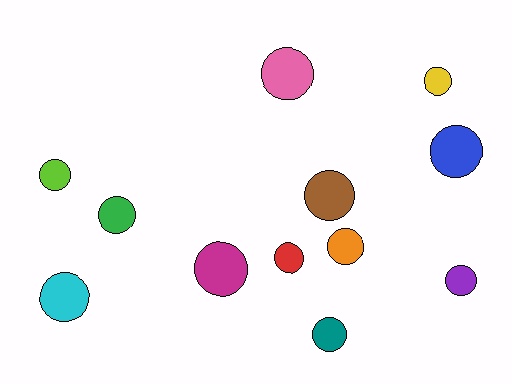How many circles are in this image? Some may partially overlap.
There are 12 circles.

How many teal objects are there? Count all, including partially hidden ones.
There is 1 teal object.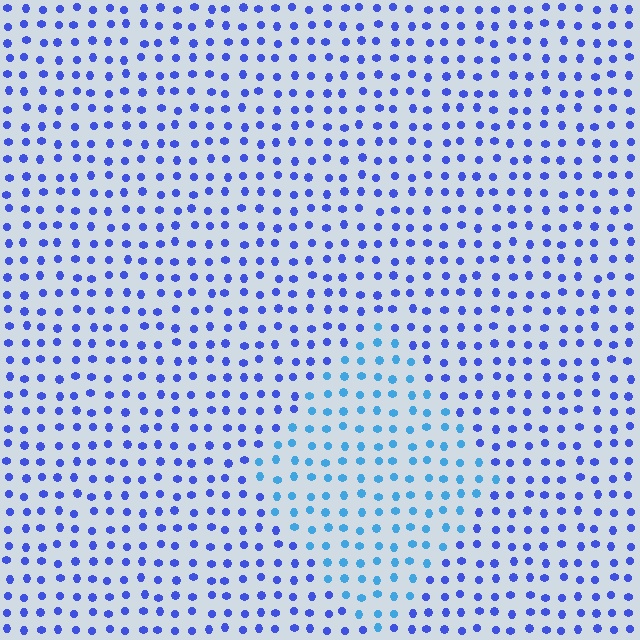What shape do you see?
I see a diamond.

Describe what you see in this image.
The image is filled with small blue elements in a uniform arrangement. A diamond-shaped region is visible where the elements are tinted to a slightly different hue, forming a subtle color boundary.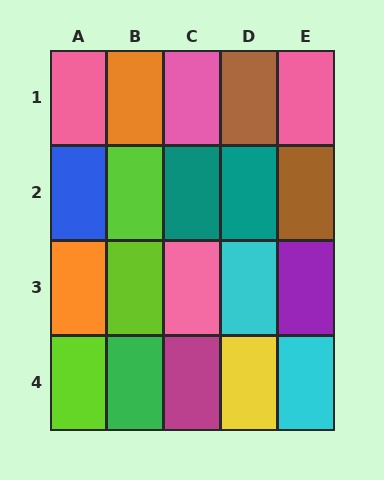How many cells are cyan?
2 cells are cyan.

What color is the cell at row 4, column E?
Cyan.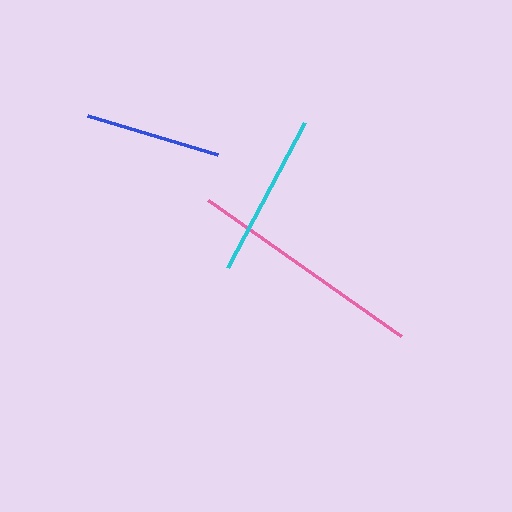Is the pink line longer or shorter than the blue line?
The pink line is longer than the blue line.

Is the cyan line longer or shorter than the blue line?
The cyan line is longer than the blue line.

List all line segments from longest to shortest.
From longest to shortest: pink, cyan, blue.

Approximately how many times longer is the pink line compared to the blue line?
The pink line is approximately 1.7 times the length of the blue line.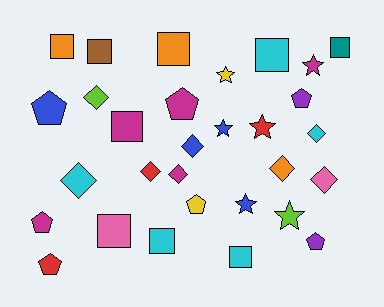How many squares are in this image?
There are 9 squares.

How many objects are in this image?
There are 30 objects.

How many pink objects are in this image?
There are 2 pink objects.